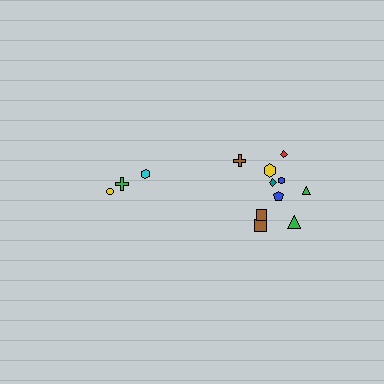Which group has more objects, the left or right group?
The right group.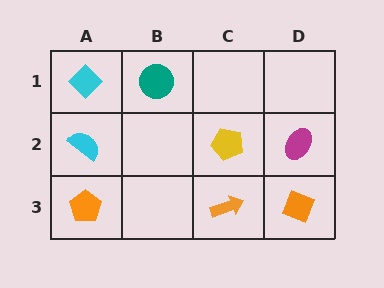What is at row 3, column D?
An orange diamond.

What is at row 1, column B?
A teal circle.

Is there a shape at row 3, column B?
No, that cell is empty.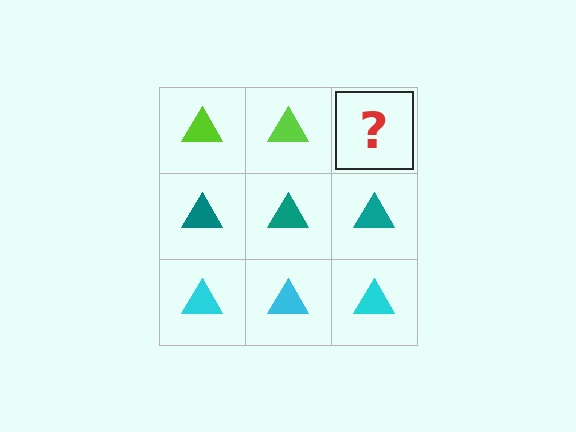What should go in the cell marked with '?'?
The missing cell should contain a lime triangle.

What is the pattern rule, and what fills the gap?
The rule is that each row has a consistent color. The gap should be filled with a lime triangle.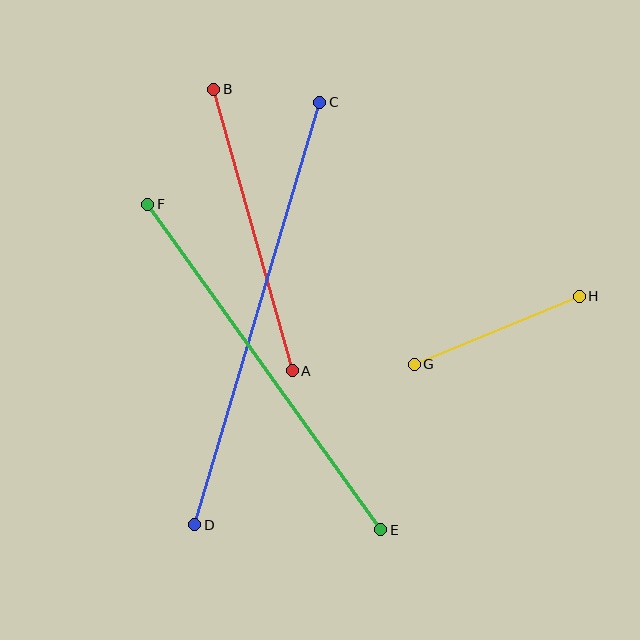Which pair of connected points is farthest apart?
Points C and D are farthest apart.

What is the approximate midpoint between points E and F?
The midpoint is at approximately (264, 367) pixels.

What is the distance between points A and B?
The distance is approximately 292 pixels.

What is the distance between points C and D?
The distance is approximately 440 pixels.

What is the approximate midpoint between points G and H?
The midpoint is at approximately (497, 330) pixels.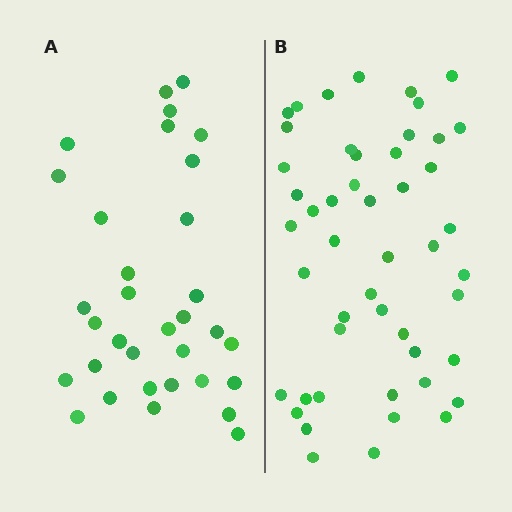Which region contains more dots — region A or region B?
Region B (the right region) has more dots.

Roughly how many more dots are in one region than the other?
Region B has approximately 15 more dots than region A.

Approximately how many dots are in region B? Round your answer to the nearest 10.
About 50 dots. (The exact count is 49, which rounds to 50.)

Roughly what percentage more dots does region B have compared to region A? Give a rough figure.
About 50% more.